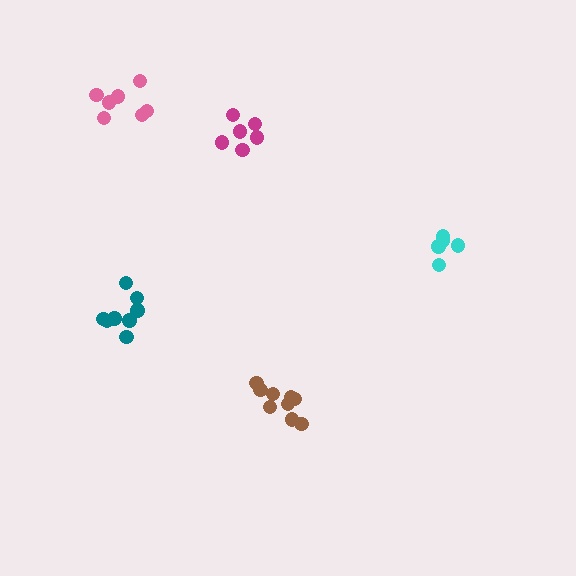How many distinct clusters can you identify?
There are 5 distinct clusters.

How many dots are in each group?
Group 1: 9 dots, Group 2: 8 dots, Group 3: 5 dots, Group 4: 7 dots, Group 5: 6 dots (35 total).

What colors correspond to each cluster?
The clusters are colored: brown, teal, cyan, pink, magenta.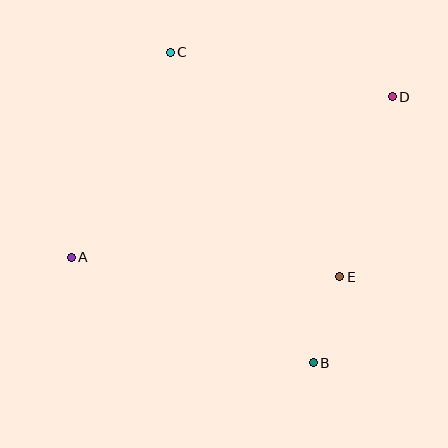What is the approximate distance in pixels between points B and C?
The distance between B and C is approximately 342 pixels.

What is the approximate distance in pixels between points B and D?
The distance between B and D is approximately 277 pixels.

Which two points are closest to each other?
Points B and E are closest to each other.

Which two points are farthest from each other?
Points A and D are farthest from each other.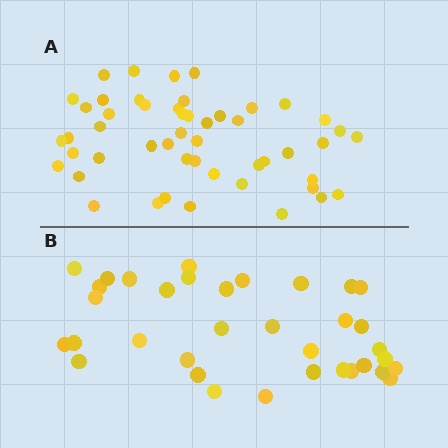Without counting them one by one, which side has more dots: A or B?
Region A (the top region) has more dots.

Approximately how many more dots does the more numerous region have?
Region A has approximately 15 more dots than region B.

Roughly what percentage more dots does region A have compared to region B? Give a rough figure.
About 45% more.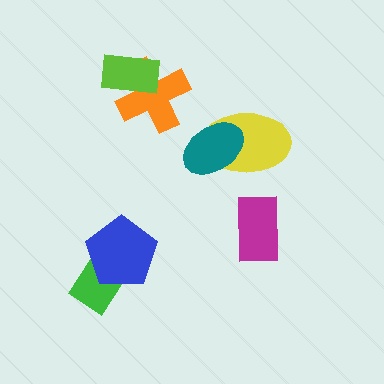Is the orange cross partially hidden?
Yes, it is partially covered by another shape.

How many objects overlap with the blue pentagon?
1 object overlaps with the blue pentagon.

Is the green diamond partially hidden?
Yes, it is partially covered by another shape.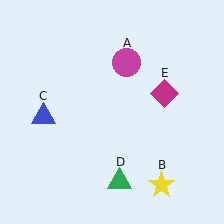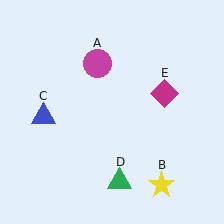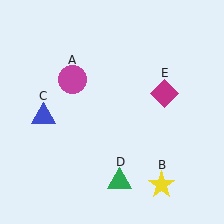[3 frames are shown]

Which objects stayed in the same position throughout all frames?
Yellow star (object B) and blue triangle (object C) and green triangle (object D) and magenta diamond (object E) remained stationary.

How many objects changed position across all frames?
1 object changed position: magenta circle (object A).